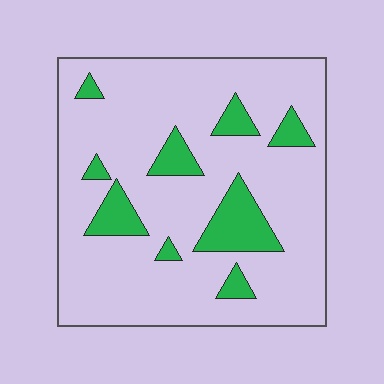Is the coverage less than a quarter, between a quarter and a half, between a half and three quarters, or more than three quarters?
Less than a quarter.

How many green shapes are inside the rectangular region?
9.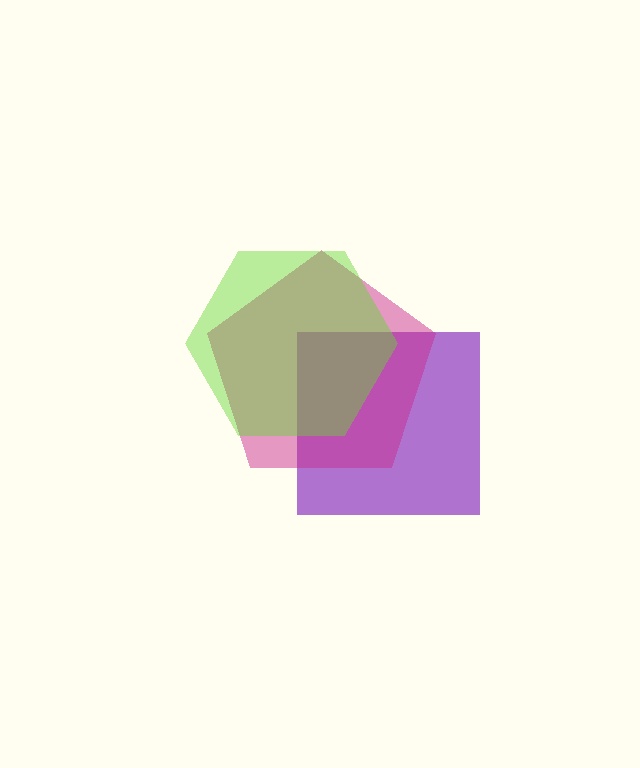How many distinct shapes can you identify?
There are 3 distinct shapes: a purple square, a magenta pentagon, a lime hexagon.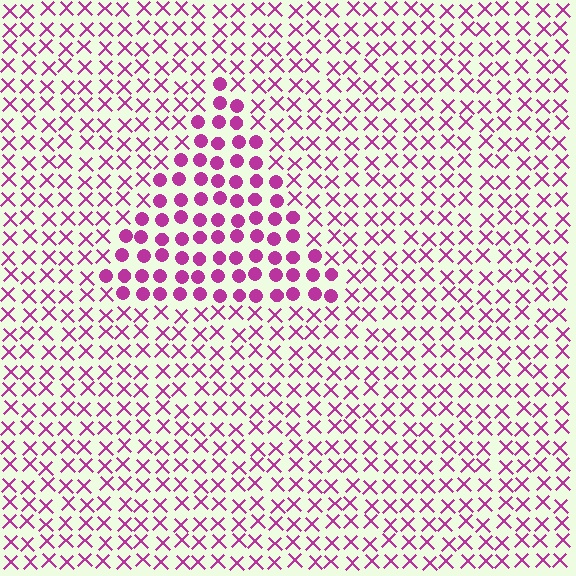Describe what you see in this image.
The image is filled with small magenta elements arranged in a uniform grid. A triangle-shaped region contains circles, while the surrounding area contains X marks. The boundary is defined purely by the change in element shape.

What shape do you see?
I see a triangle.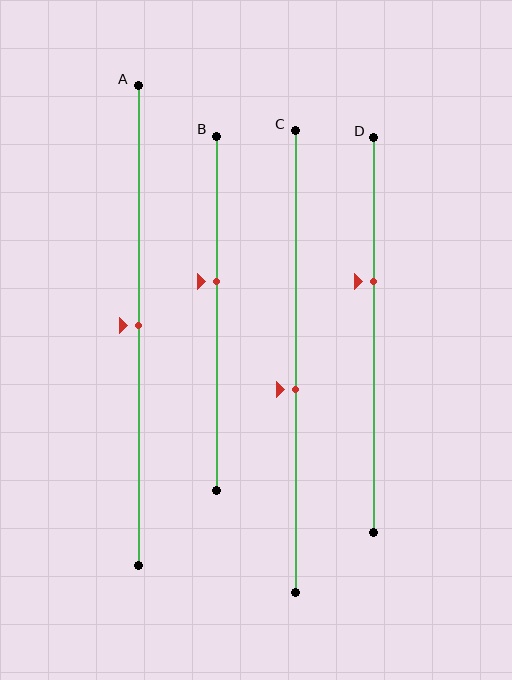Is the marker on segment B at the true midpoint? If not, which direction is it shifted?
No, the marker on segment B is shifted upward by about 9% of the segment length.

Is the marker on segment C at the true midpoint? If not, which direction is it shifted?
No, the marker on segment C is shifted downward by about 6% of the segment length.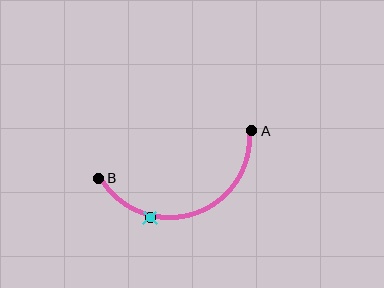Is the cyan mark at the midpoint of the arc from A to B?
No. The cyan mark lies on the arc but is closer to endpoint B. The arc midpoint would be at the point on the curve equidistant along the arc from both A and B.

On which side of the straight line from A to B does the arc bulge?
The arc bulges below the straight line connecting A and B.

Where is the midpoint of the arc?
The arc midpoint is the point on the curve farthest from the straight line joining A and B. It sits below that line.